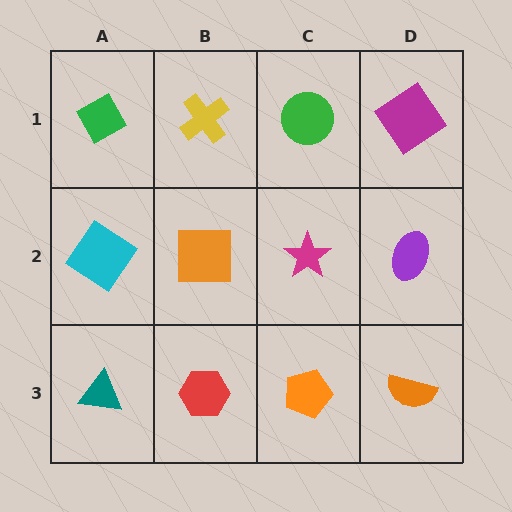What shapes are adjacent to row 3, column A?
A cyan diamond (row 2, column A), a red hexagon (row 3, column B).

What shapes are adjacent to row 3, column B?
An orange square (row 2, column B), a teal triangle (row 3, column A), an orange pentagon (row 3, column C).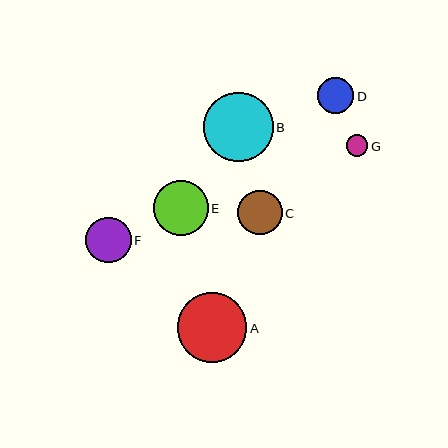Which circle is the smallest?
Circle G is the smallest with a size of approximately 22 pixels.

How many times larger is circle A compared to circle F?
Circle A is approximately 1.5 times the size of circle F.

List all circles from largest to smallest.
From largest to smallest: B, A, E, F, C, D, G.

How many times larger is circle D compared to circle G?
Circle D is approximately 1.7 times the size of circle G.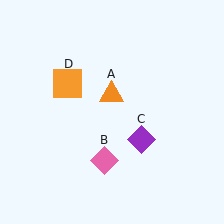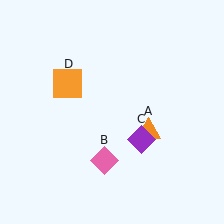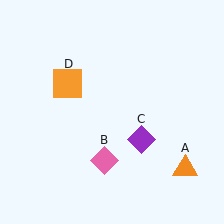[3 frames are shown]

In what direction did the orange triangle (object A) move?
The orange triangle (object A) moved down and to the right.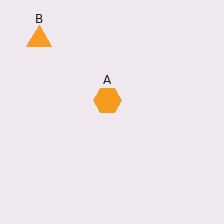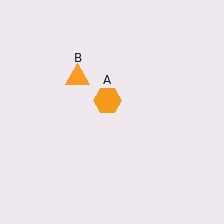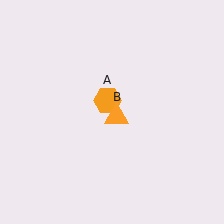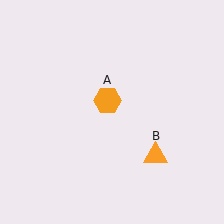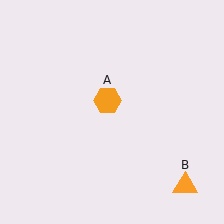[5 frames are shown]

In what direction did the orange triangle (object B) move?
The orange triangle (object B) moved down and to the right.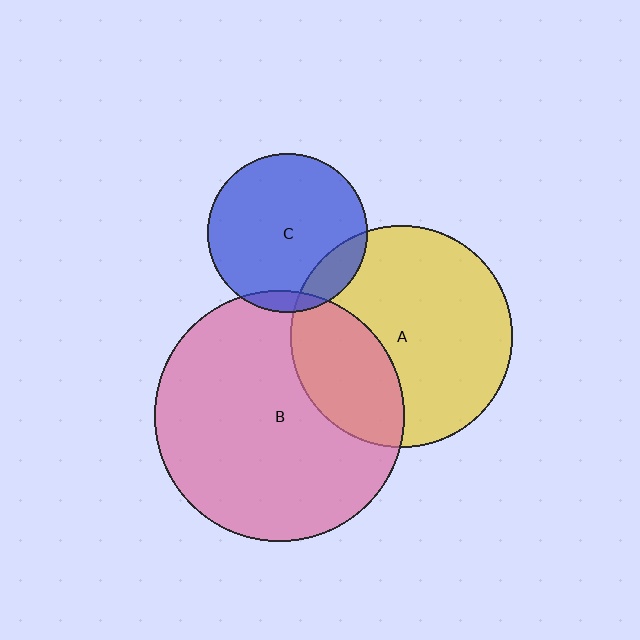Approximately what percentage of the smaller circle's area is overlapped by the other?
Approximately 15%.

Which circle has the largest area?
Circle B (pink).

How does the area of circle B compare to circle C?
Approximately 2.5 times.